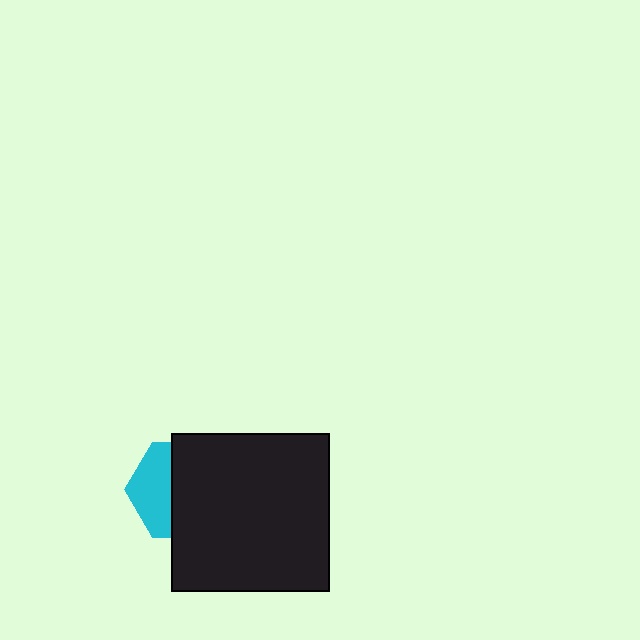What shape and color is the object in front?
The object in front is a black square.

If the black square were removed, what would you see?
You would see the complete cyan hexagon.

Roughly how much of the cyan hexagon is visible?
A small part of it is visible (roughly 40%).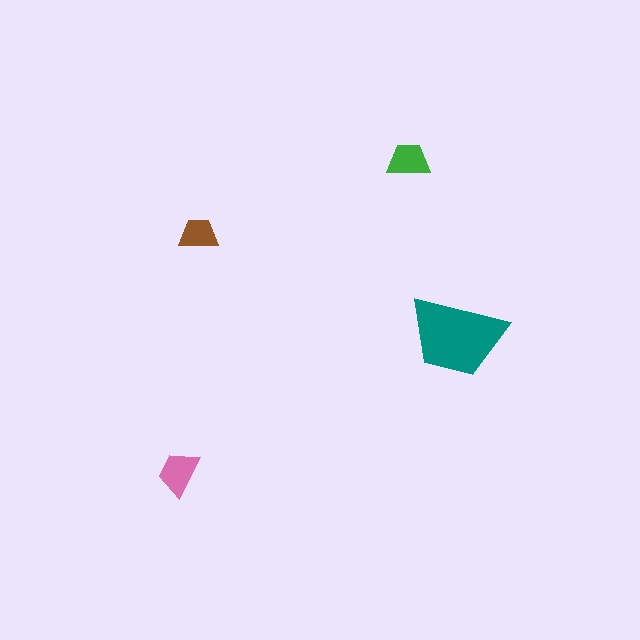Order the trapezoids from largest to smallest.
the teal one, the pink one, the green one, the brown one.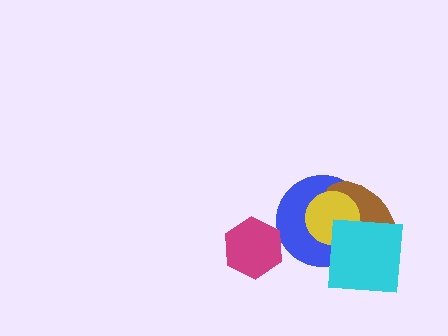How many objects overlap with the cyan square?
3 objects overlap with the cyan square.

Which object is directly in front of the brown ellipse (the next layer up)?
The yellow circle is directly in front of the brown ellipse.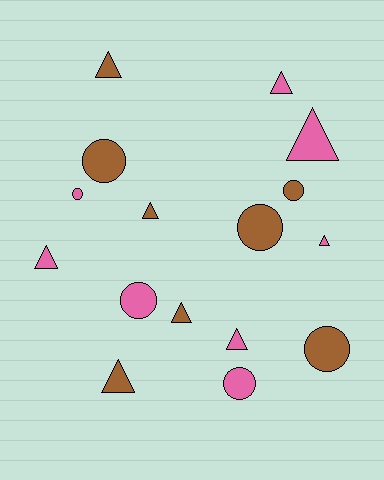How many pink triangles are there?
There are 5 pink triangles.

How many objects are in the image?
There are 16 objects.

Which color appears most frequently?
Pink, with 8 objects.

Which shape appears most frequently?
Triangle, with 9 objects.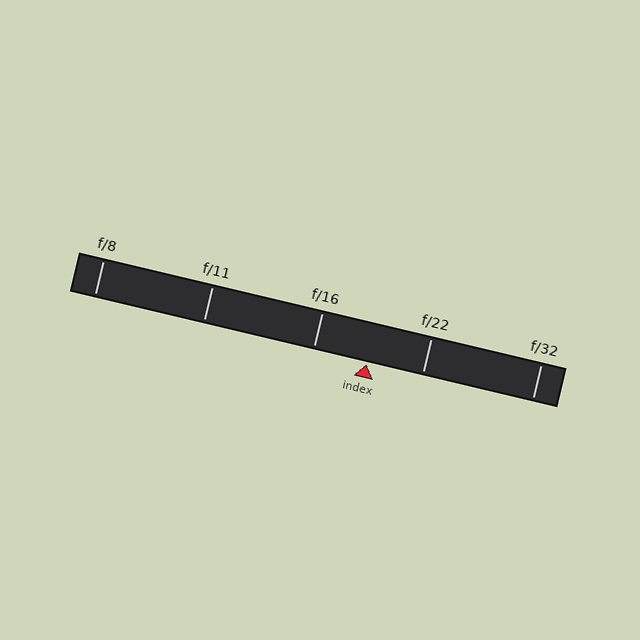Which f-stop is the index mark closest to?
The index mark is closest to f/16.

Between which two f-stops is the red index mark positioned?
The index mark is between f/16 and f/22.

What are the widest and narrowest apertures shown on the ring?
The widest aperture shown is f/8 and the narrowest is f/32.